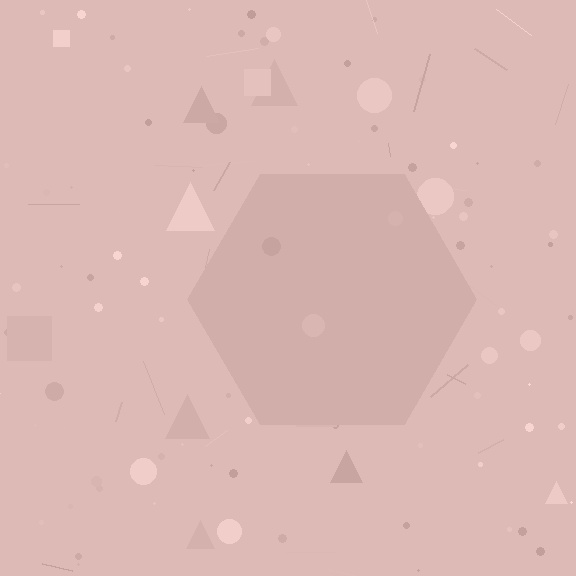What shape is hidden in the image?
A hexagon is hidden in the image.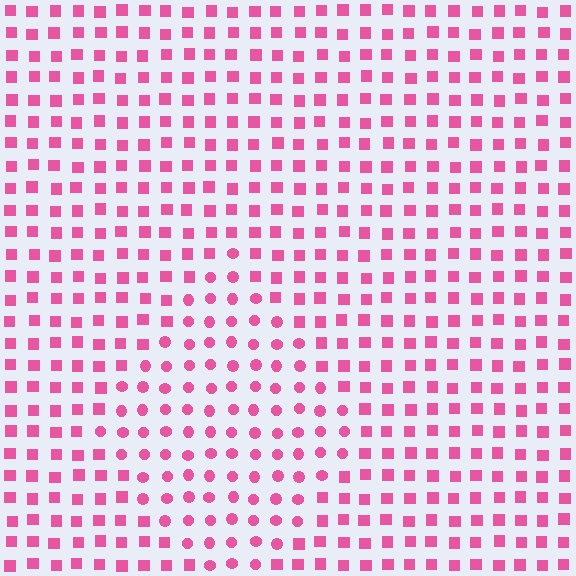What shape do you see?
I see a diamond.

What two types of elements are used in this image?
The image uses circles inside the diamond region and squares outside it.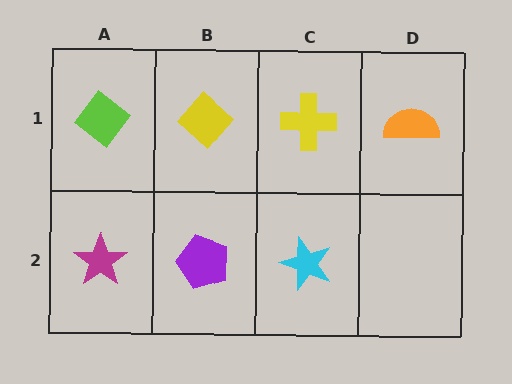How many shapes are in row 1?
4 shapes.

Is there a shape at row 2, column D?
No, that cell is empty.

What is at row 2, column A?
A magenta star.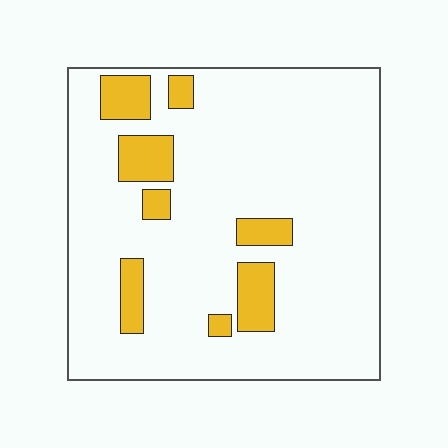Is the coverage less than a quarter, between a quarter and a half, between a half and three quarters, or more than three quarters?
Less than a quarter.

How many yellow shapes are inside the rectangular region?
8.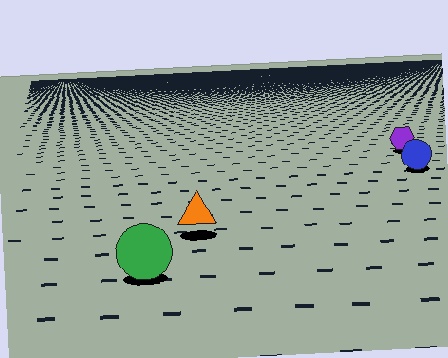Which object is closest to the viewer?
The green circle is closest. The texture marks near it are larger and more spread out.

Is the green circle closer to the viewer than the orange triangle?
Yes. The green circle is closer — you can tell from the texture gradient: the ground texture is coarser near it.